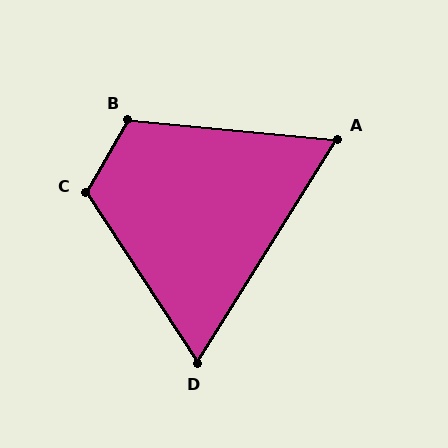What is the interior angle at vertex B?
Approximately 115 degrees (obtuse).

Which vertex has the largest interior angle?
C, at approximately 117 degrees.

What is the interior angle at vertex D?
Approximately 65 degrees (acute).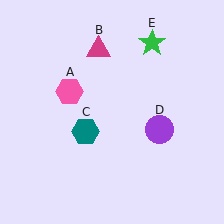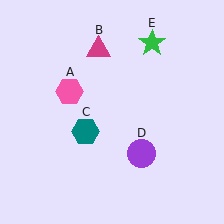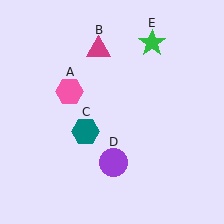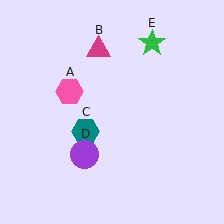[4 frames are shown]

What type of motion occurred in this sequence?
The purple circle (object D) rotated clockwise around the center of the scene.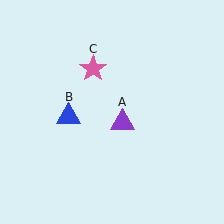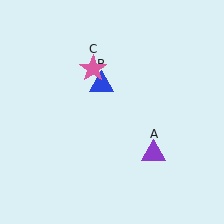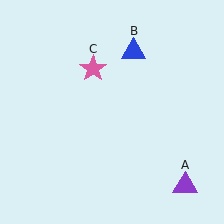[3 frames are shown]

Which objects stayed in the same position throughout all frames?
Pink star (object C) remained stationary.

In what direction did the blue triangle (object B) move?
The blue triangle (object B) moved up and to the right.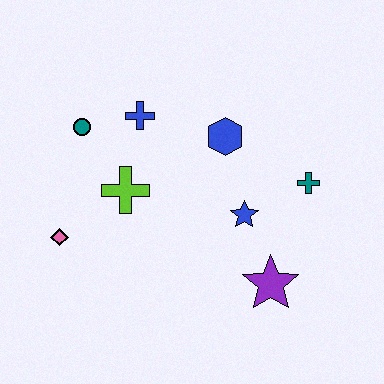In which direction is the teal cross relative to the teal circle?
The teal cross is to the right of the teal circle.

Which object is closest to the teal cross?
The blue star is closest to the teal cross.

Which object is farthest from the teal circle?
The purple star is farthest from the teal circle.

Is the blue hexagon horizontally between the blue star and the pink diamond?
Yes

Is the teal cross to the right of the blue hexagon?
Yes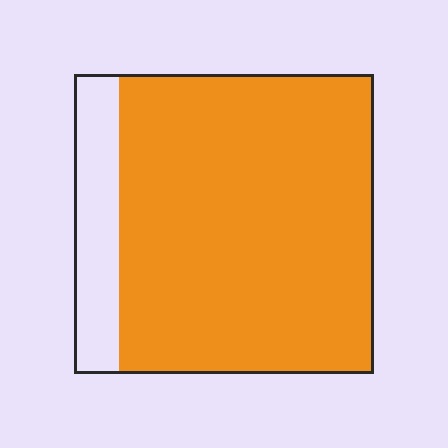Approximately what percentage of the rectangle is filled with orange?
Approximately 85%.